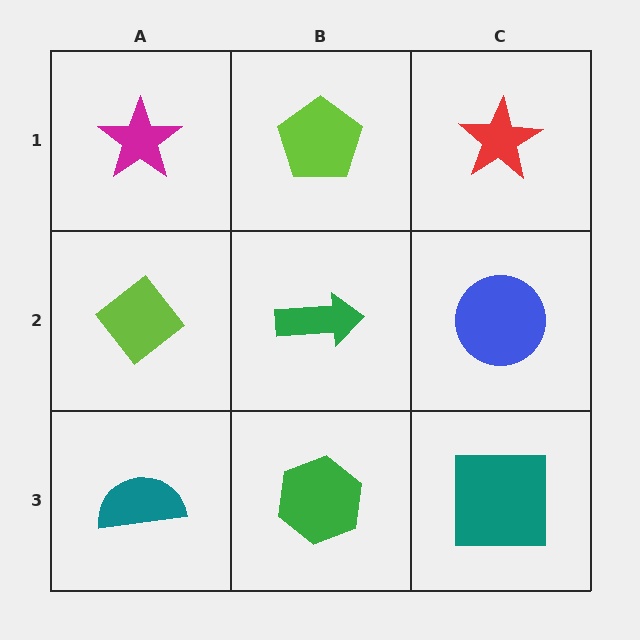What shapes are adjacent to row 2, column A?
A magenta star (row 1, column A), a teal semicircle (row 3, column A), a green arrow (row 2, column B).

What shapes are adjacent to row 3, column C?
A blue circle (row 2, column C), a green hexagon (row 3, column B).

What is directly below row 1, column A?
A lime diamond.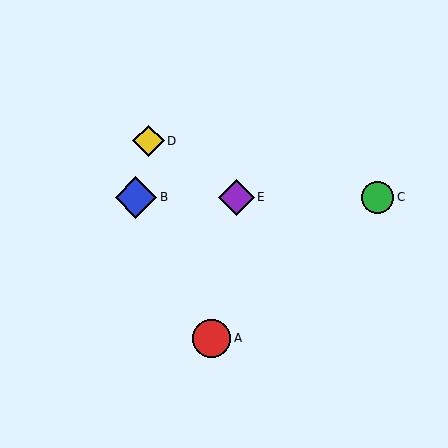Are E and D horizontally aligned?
No, E is at y≈197 and D is at y≈141.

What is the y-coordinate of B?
Object B is at y≈197.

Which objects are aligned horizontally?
Objects B, C, E are aligned horizontally.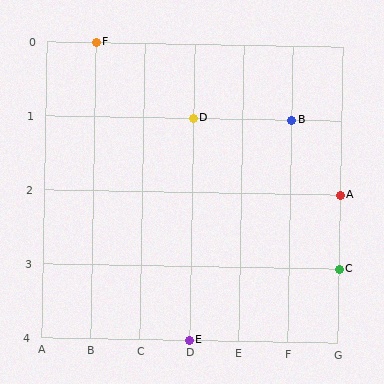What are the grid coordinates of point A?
Point A is at grid coordinates (G, 2).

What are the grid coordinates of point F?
Point F is at grid coordinates (B, 0).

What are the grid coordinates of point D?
Point D is at grid coordinates (D, 1).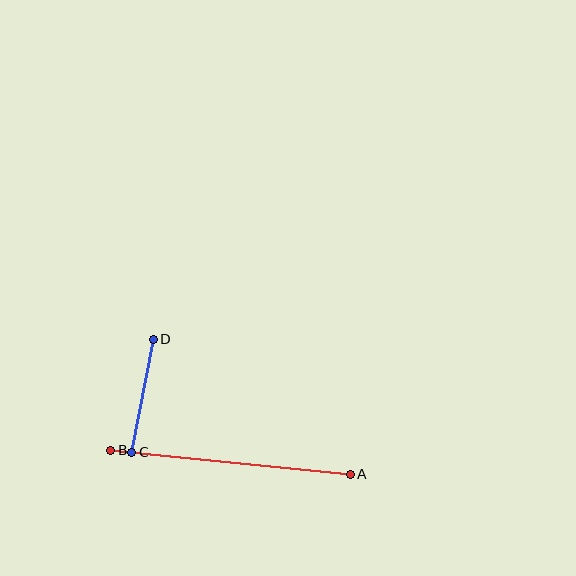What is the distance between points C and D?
The distance is approximately 115 pixels.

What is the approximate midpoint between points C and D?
The midpoint is at approximately (142, 396) pixels.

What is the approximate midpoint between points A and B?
The midpoint is at approximately (231, 462) pixels.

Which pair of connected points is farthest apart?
Points A and B are farthest apart.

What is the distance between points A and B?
The distance is approximately 241 pixels.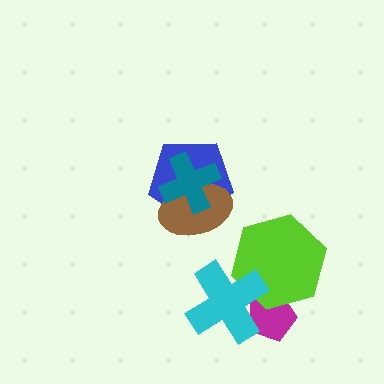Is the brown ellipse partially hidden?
Yes, it is partially covered by another shape.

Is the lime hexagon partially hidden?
Yes, it is partially covered by another shape.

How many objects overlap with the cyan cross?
2 objects overlap with the cyan cross.